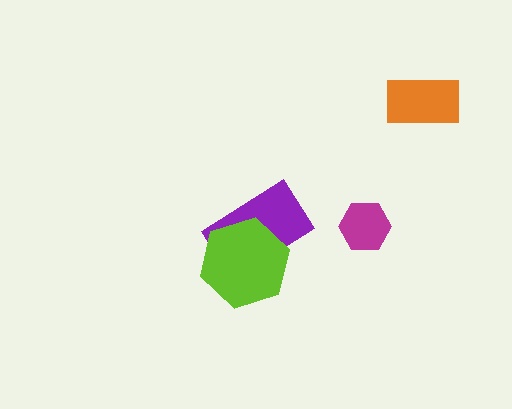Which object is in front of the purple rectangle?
The lime hexagon is in front of the purple rectangle.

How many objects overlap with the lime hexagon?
1 object overlaps with the lime hexagon.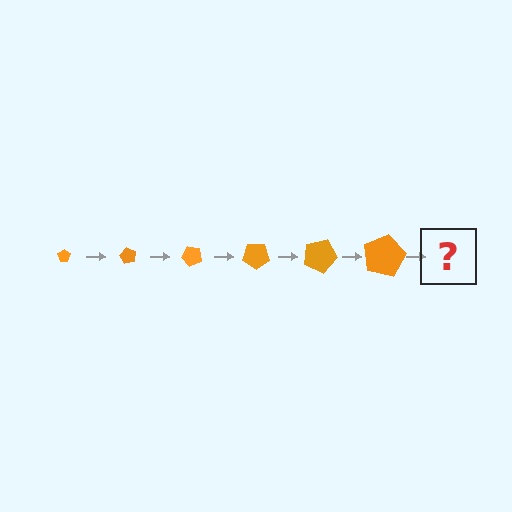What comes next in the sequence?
The next element should be a pentagon, larger than the previous one and rotated 360 degrees from the start.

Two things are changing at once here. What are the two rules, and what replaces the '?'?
The two rules are that the pentagon grows larger each step and it rotates 60 degrees each step. The '?' should be a pentagon, larger than the previous one and rotated 360 degrees from the start.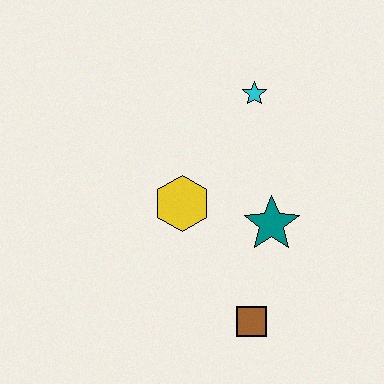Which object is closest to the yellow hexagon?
The teal star is closest to the yellow hexagon.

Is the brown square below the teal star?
Yes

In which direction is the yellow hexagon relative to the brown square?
The yellow hexagon is above the brown square.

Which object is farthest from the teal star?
The cyan star is farthest from the teal star.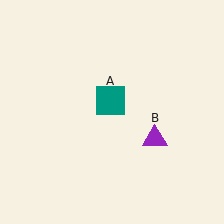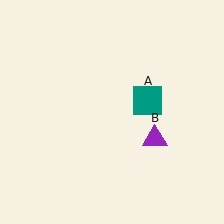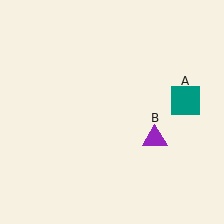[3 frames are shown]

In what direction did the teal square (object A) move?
The teal square (object A) moved right.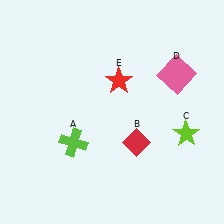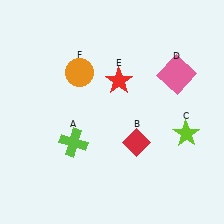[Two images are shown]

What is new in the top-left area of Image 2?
An orange circle (F) was added in the top-left area of Image 2.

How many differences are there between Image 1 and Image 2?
There is 1 difference between the two images.